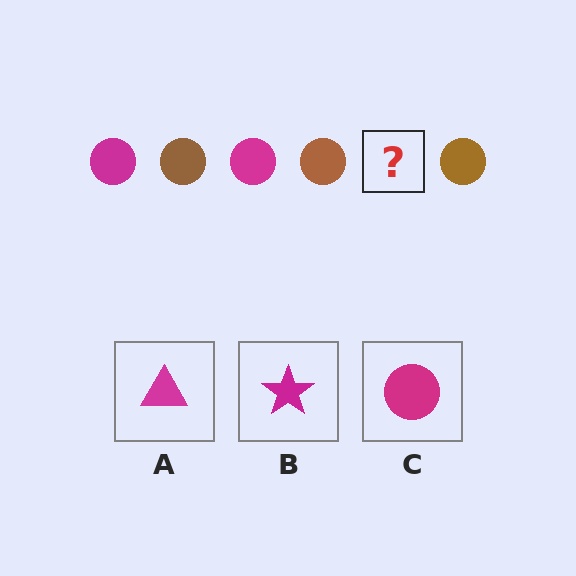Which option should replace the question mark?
Option C.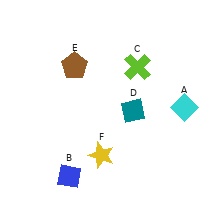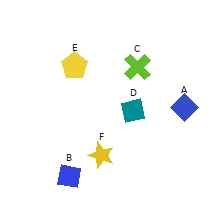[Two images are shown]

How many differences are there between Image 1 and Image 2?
There are 2 differences between the two images.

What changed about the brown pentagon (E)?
In Image 1, E is brown. In Image 2, it changed to yellow.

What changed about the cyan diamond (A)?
In Image 1, A is cyan. In Image 2, it changed to blue.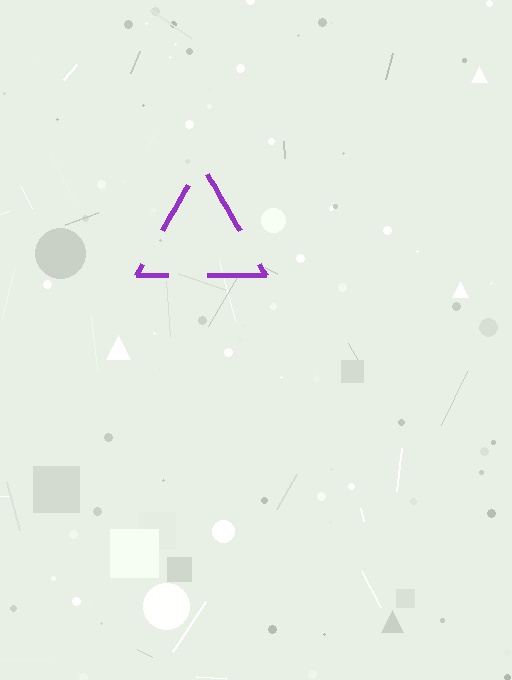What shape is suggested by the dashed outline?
The dashed outline suggests a triangle.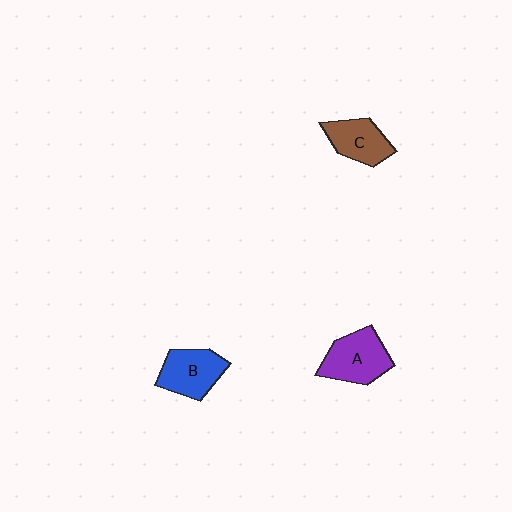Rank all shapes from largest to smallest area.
From largest to smallest: A (purple), B (blue), C (brown).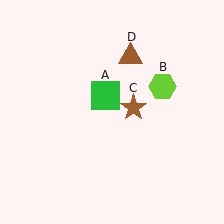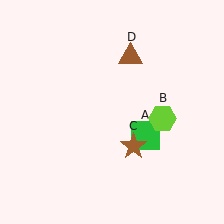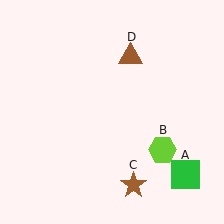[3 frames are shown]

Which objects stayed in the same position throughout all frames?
Brown triangle (object D) remained stationary.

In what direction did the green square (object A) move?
The green square (object A) moved down and to the right.